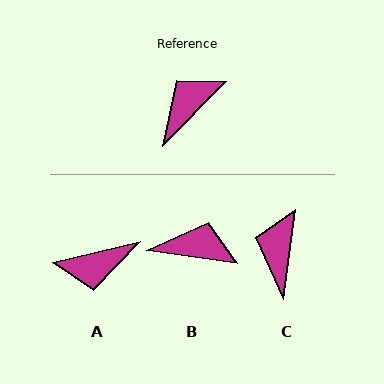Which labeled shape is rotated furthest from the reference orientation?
A, about 148 degrees away.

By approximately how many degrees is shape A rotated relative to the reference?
Approximately 148 degrees counter-clockwise.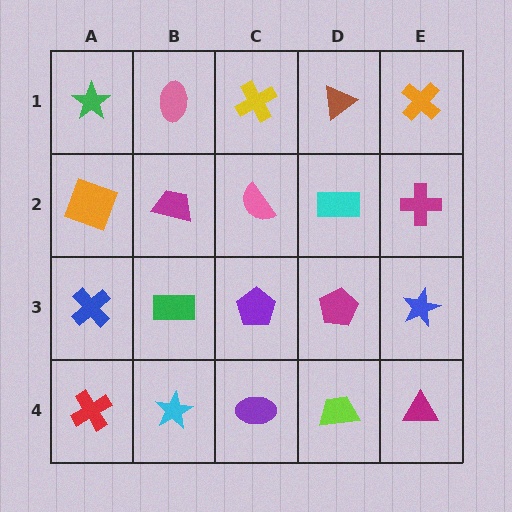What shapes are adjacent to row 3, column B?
A magenta trapezoid (row 2, column B), a cyan star (row 4, column B), a blue cross (row 3, column A), a purple pentagon (row 3, column C).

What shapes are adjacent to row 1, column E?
A magenta cross (row 2, column E), a brown triangle (row 1, column D).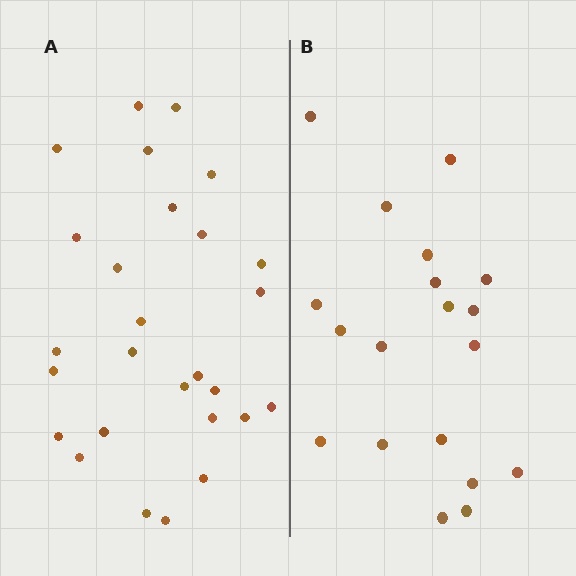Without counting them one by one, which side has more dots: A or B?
Region A (the left region) has more dots.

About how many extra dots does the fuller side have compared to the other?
Region A has roughly 8 or so more dots than region B.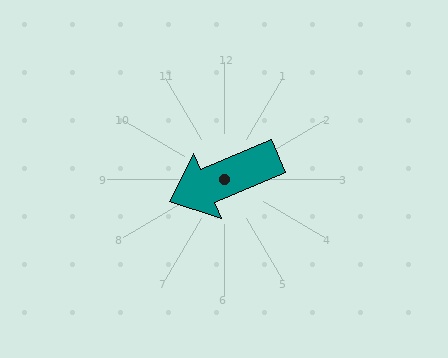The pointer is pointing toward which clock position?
Roughly 8 o'clock.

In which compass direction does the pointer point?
Southwest.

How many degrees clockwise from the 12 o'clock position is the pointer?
Approximately 247 degrees.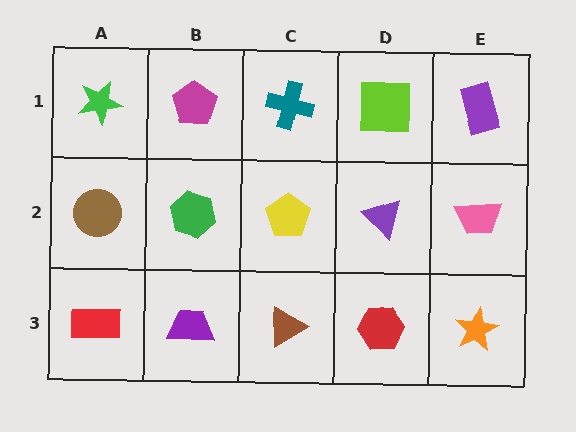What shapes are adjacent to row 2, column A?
A green star (row 1, column A), a red rectangle (row 3, column A), a green hexagon (row 2, column B).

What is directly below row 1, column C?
A yellow pentagon.